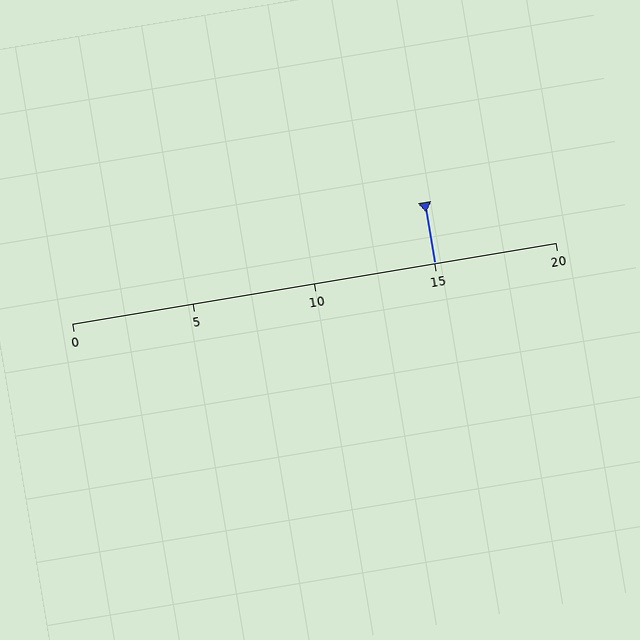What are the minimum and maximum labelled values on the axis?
The axis runs from 0 to 20.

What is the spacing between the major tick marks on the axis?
The major ticks are spaced 5 apart.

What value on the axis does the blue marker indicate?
The marker indicates approximately 15.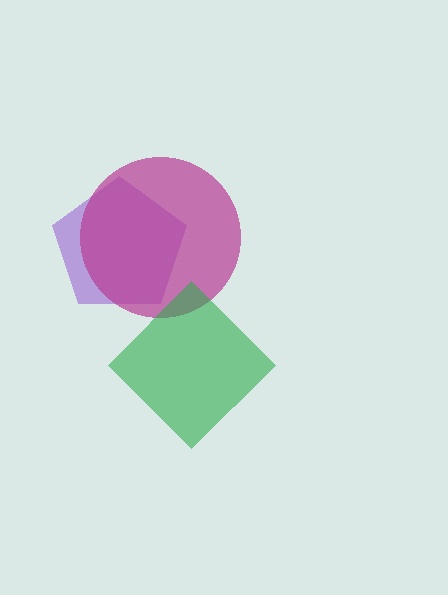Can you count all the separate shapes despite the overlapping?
Yes, there are 3 separate shapes.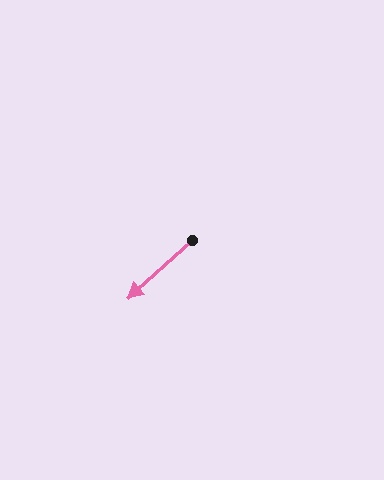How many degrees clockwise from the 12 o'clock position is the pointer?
Approximately 228 degrees.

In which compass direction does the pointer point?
Southwest.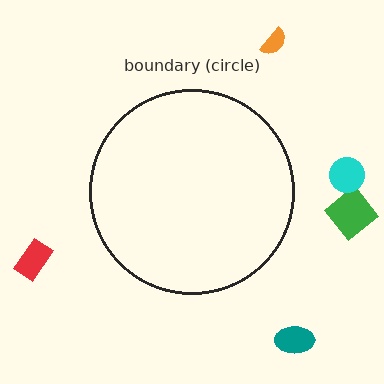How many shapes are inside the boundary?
0 inside, 5 outside.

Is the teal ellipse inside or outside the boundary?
Outside.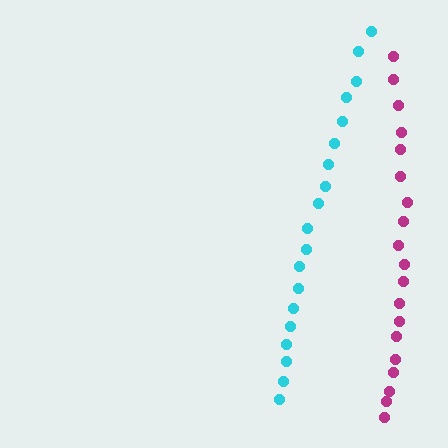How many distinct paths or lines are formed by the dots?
There are 2 distinct paths.